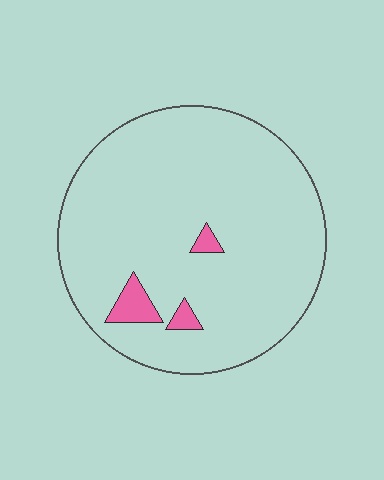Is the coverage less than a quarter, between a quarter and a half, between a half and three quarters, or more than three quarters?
Less than a quarter.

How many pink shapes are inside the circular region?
3.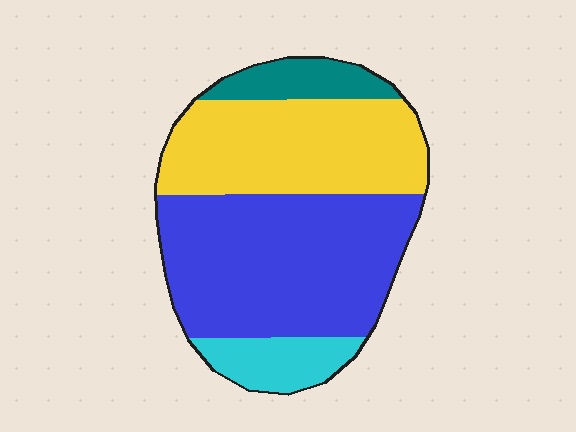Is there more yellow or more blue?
Blue.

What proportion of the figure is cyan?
Cyan covers about 10% of the figure.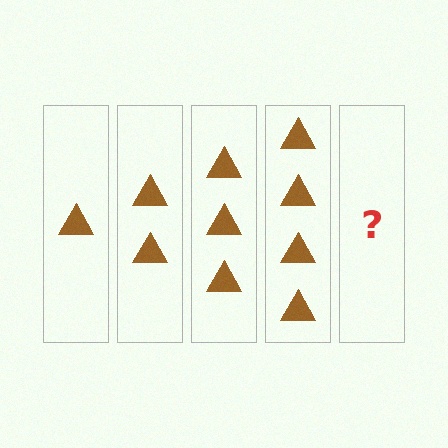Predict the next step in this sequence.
The next step is 5 triangles.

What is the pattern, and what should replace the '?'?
The pattern is that each step adds one more triangle. The '?' should be 5 triangles.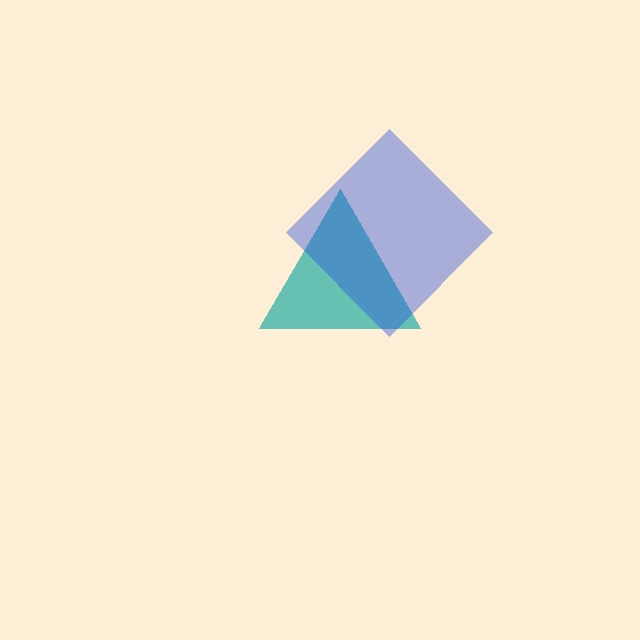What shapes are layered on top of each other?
The layered shapes are: a teal triangle, a blue diamond.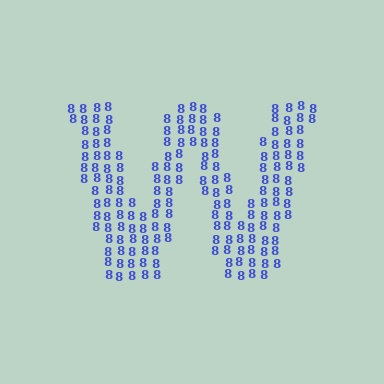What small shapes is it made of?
It is made of small digit 8's.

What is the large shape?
The large shape is the letter W.